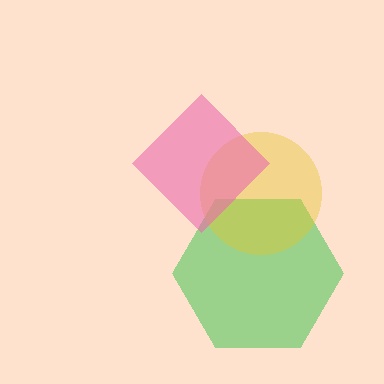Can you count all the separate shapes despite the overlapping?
Yes, there are 3 separate shapes.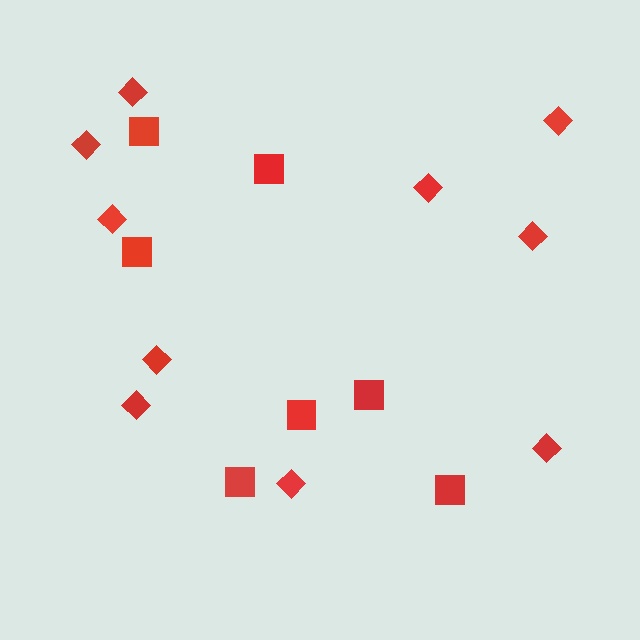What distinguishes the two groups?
There are 2 groups: one group of diamonds (10) and one group of squares (7).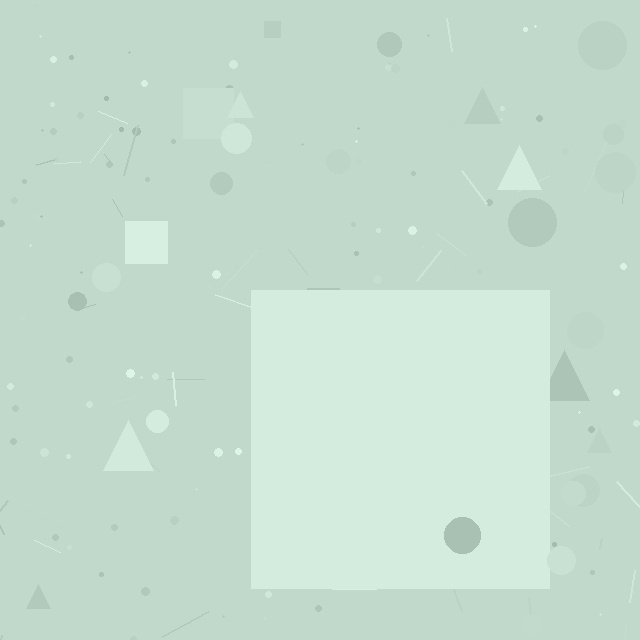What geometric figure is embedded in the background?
A square is embedded in the background.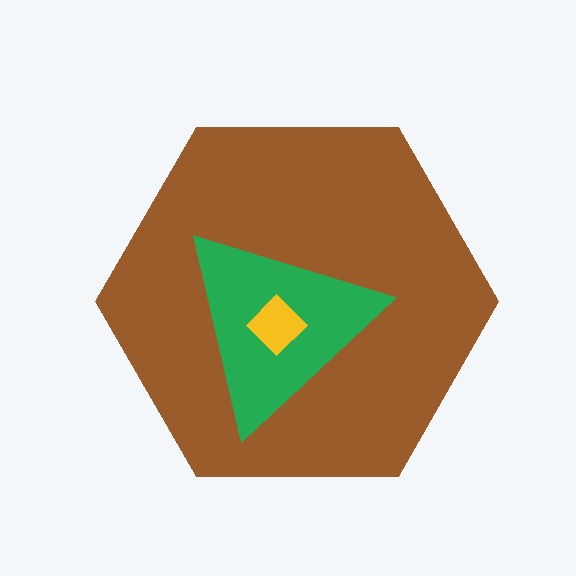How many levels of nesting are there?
3.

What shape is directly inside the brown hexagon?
The green triangle.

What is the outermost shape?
The brown hexagon.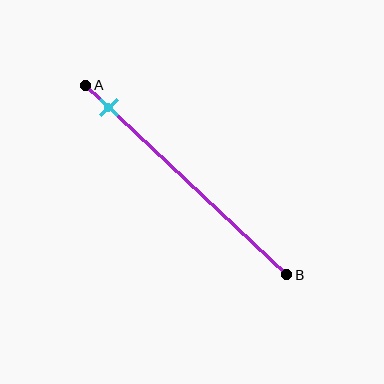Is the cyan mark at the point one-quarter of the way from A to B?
No, the mark is at about 10% from A, not at the 25% one-quarter point.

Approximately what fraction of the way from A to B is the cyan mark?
The cyan mark is approximately 10% of the way from A to B.